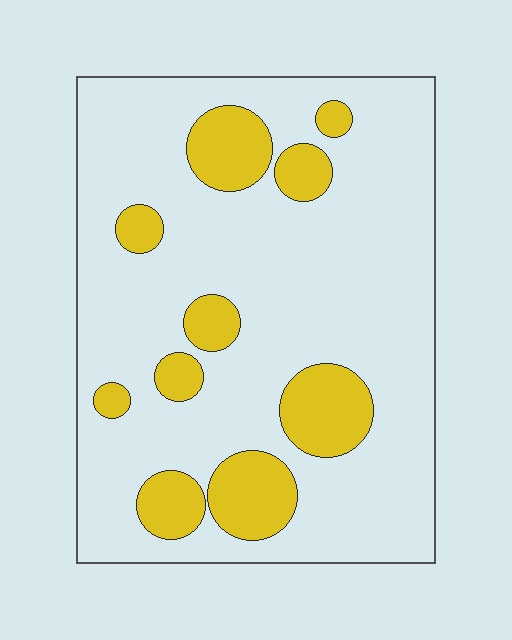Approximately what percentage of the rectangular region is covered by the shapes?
Approximately 20%.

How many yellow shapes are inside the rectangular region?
10.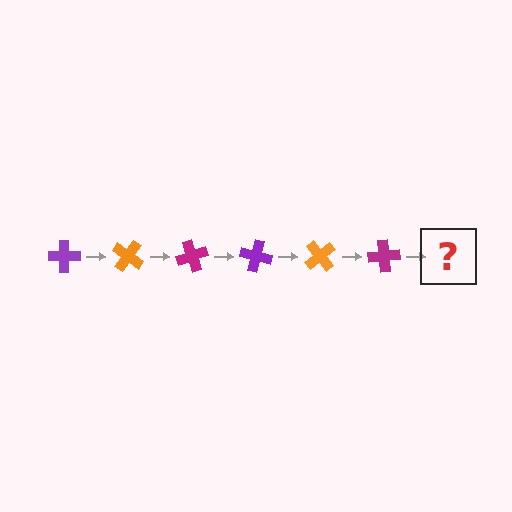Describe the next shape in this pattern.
It should be a purple cross, rotated 210 degrees from the start.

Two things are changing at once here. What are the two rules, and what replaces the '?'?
The two rules are that it rotates 35 degrees each step and the color cycles through purple, orange, and magenta. The '?' should be a purple cross, rotated 210 degrees from the start.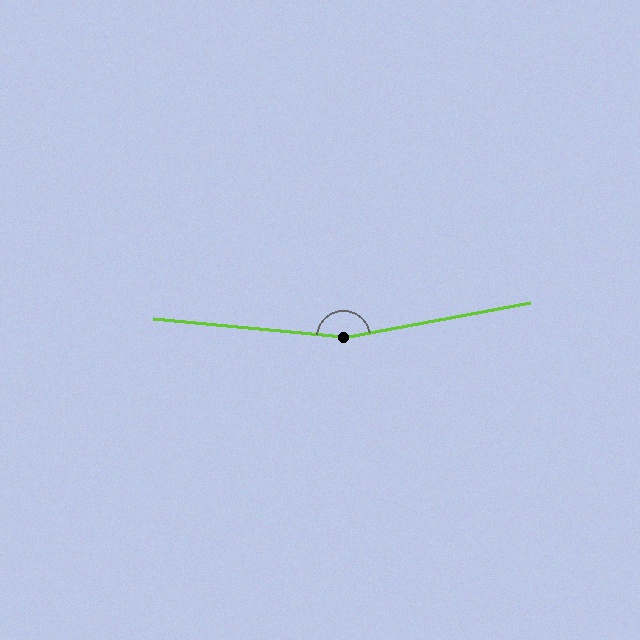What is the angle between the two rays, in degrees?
Approximately 164 degrees.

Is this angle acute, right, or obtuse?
It is obtuse.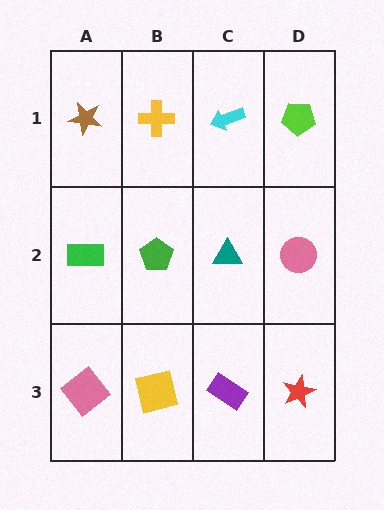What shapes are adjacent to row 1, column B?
A green pentagon (row 2, column B), a brown star (row 1, column A), a cyan arrow (row 1, column C).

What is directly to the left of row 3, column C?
A yellow square.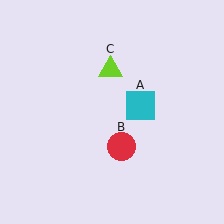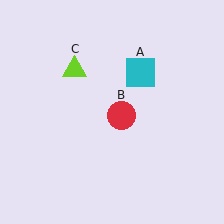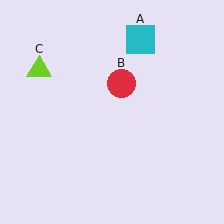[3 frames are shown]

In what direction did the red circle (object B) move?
The red circle (object B) moved up.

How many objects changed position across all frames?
3 objects changed position: cyan square (object A), red circle (object B), lime triangle (object C).